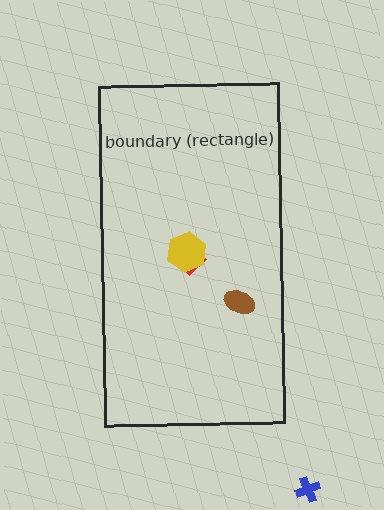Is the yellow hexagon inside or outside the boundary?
Inside.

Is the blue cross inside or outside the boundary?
Outside.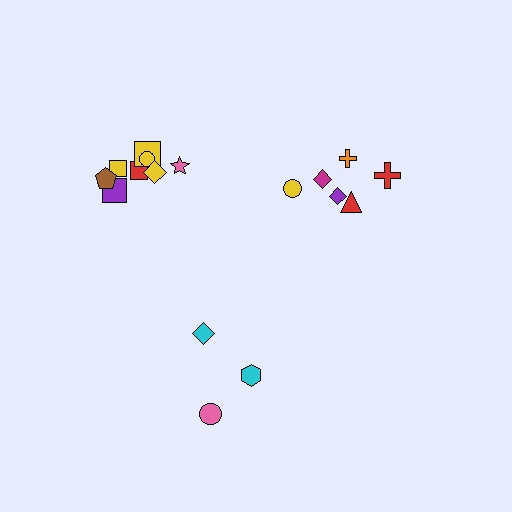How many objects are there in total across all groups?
There are 17 objects.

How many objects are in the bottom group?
There are 3 objects.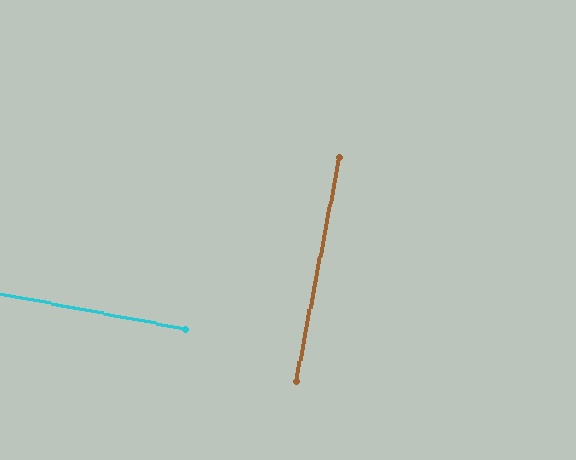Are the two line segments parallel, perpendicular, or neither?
Perpendicular — they meet at approximately 90°.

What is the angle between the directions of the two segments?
Approximately 90 degrees.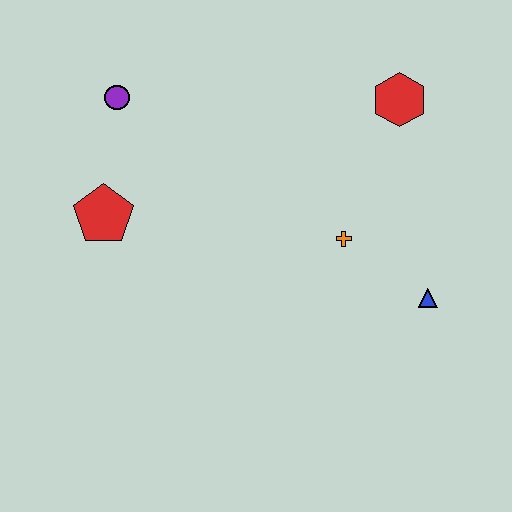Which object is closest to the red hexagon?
The orange cross is closest to the red hexagon.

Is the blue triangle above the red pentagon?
No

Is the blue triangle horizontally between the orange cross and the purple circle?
No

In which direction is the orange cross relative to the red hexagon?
The orange cross is below the red hexagon.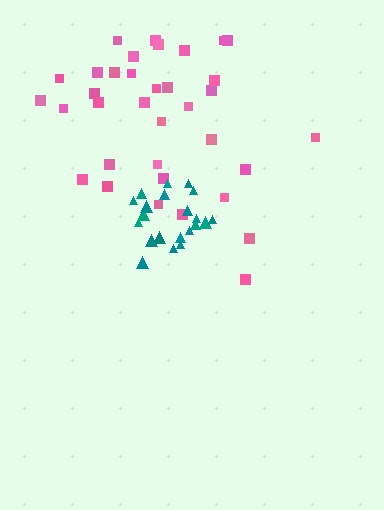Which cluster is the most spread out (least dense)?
Pink.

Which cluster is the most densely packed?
Teal.